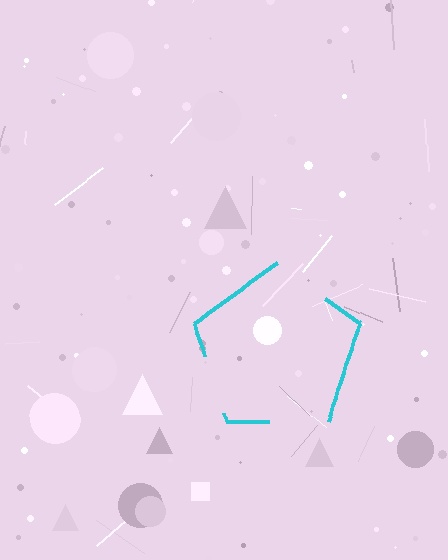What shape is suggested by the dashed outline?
The dashed outline suggests a pentagon.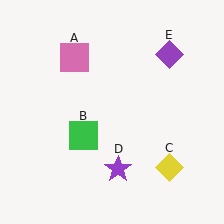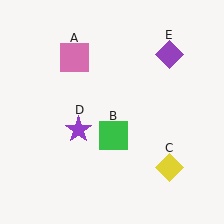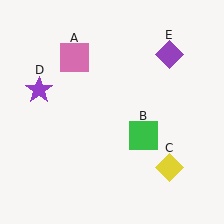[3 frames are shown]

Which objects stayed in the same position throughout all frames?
Pink square (object A) and yellow diamond (object C) and purple diamond (object E) remained stationary.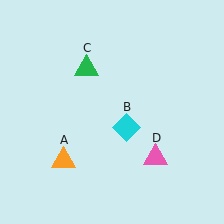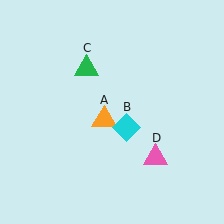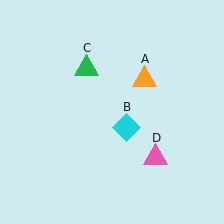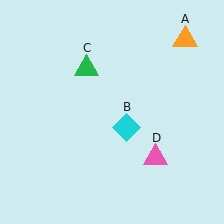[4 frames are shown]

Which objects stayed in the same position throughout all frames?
Cyan diamond (object B) and green triangle (object C) and pink triangle (object D) remained stationary.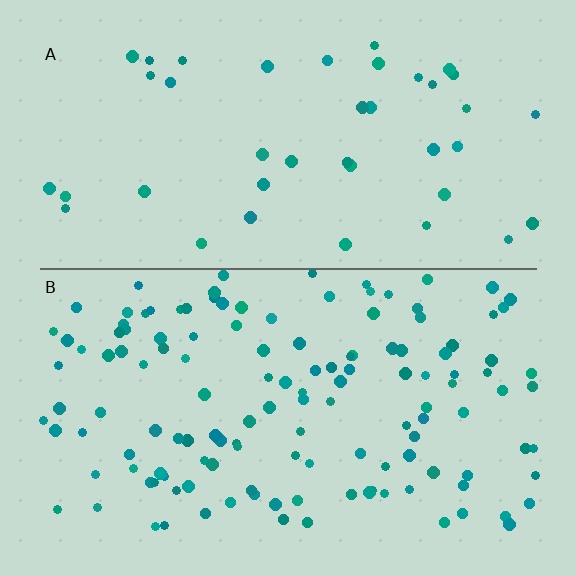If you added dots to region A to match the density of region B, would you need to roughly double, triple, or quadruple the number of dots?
Approximately triple.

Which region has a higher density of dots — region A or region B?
B (the bottom).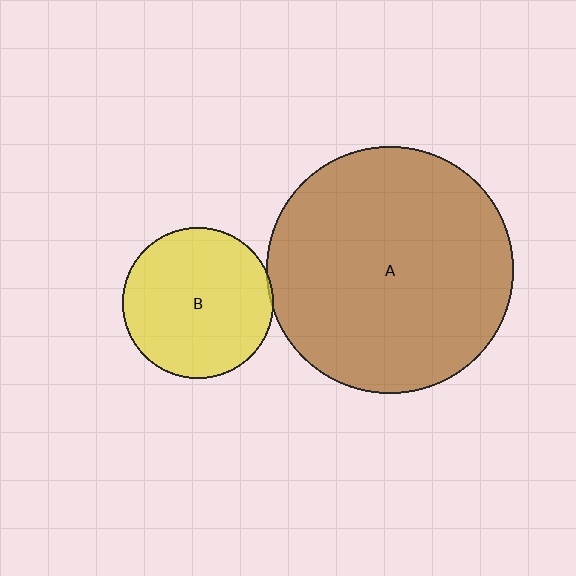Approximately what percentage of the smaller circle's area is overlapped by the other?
Approximately 5%.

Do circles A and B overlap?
Yes.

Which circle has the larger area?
Circle A (brown).